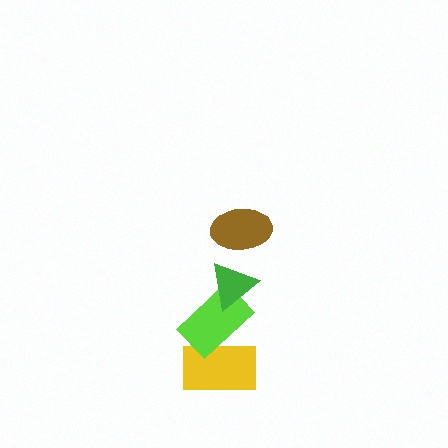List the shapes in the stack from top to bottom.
From top to bottom: the brown ellipse, the green triangle, the lime rectangle, the yellow rectangle.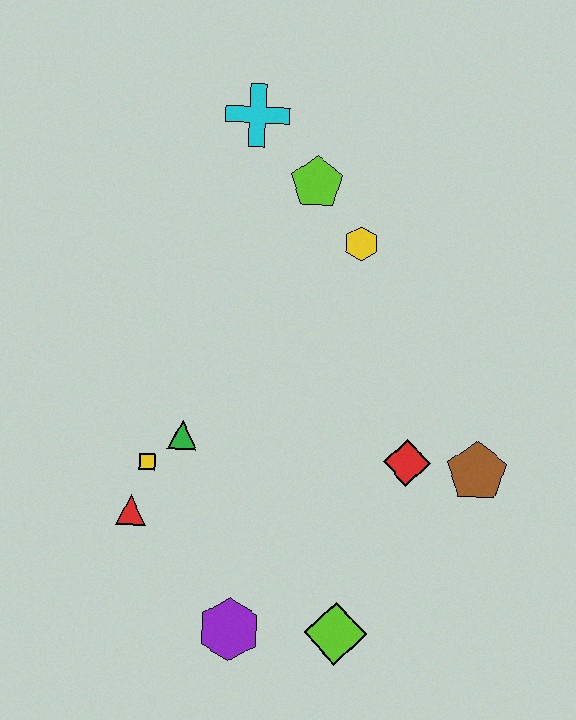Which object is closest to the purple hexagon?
The lime diamond is closest to the purple hexagon.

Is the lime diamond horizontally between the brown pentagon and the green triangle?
Yes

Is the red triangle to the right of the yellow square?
No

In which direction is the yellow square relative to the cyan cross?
The yellow square is below the cyan cross.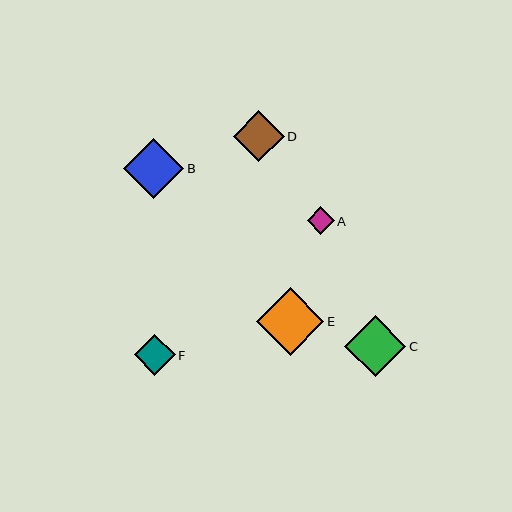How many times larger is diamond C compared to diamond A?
Diamond C is approximately 2.2 times the size of diamond A.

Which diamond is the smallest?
Diamond A is the smallest with a size of approximately 27 pixels.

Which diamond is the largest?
Diamond E is the largest with a size of approximately 68 pixels.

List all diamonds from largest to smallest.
From largest to smallest: E, C, B, D, F, A.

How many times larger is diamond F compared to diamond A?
Diamond F is approximately 1.5 times the size of diamond A.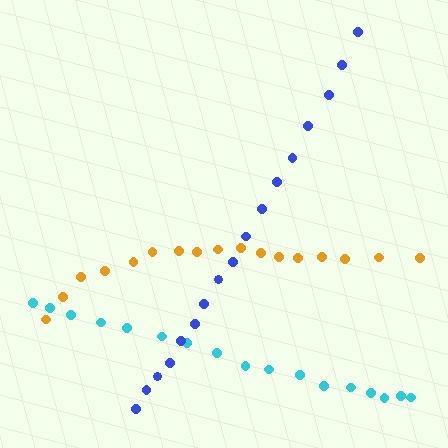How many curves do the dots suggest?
There are 3 distinct paths.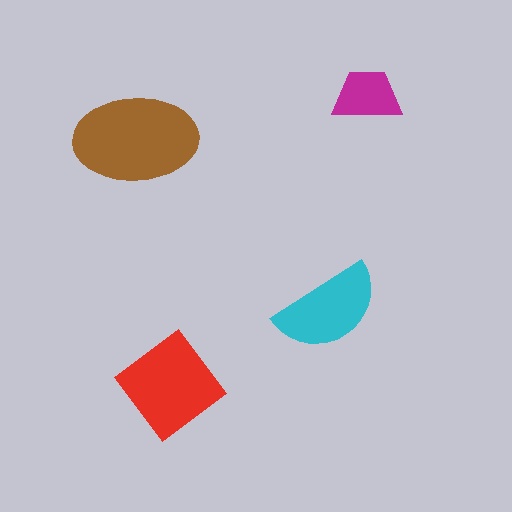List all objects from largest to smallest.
The brown ellipse, the red diamond, the cyan semicircle, the magenta trapezoid.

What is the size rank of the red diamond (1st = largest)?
2nd.